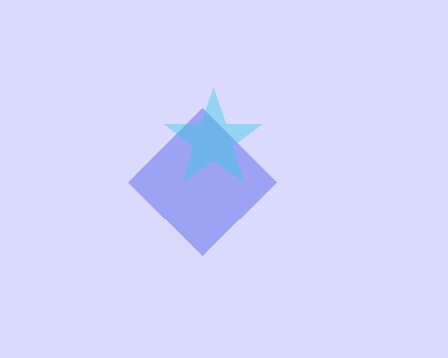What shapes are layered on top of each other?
The layered shapes are: a blue diamond, a cyan star.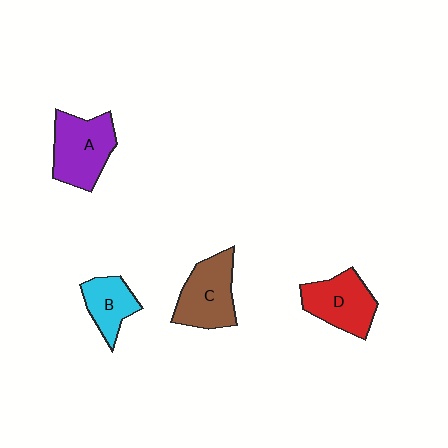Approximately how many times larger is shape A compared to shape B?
Approximately 1.6 times.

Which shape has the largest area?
Shape A (purple).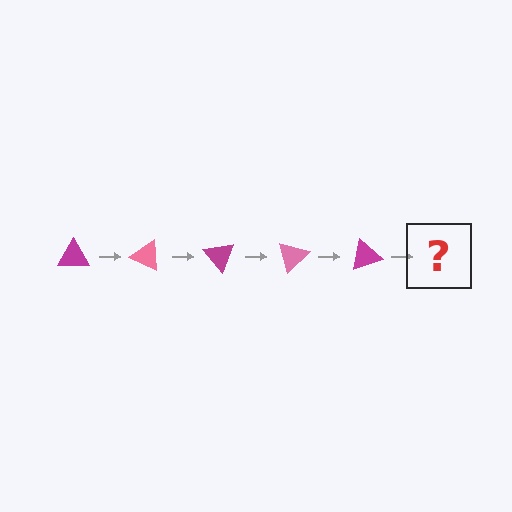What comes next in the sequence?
The next element should be a pink triangle, rotated 125 degrees from the start.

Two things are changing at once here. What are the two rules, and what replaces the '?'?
The two rules are that it rotates 25 degrees each step and the color cycles through magenta and pink. The '?' should be a pink triangle, rotated 125 degrees from the start.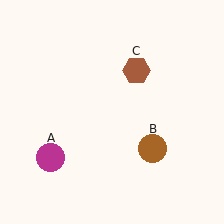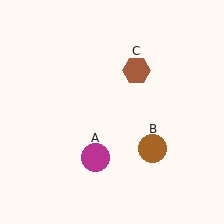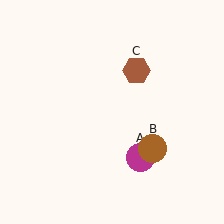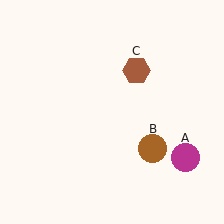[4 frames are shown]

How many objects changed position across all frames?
1 object changed position: magenta circle (object A).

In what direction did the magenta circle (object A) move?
The magenta circle (object A) moved right.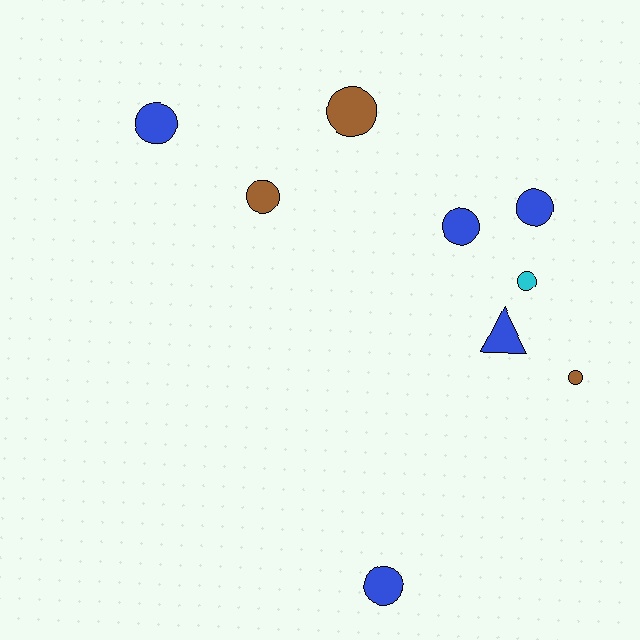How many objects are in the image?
There are 9 objects.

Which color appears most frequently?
Blue, with 5 objects.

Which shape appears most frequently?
Circle, with 8 objects.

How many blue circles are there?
There are 4 blue circles.